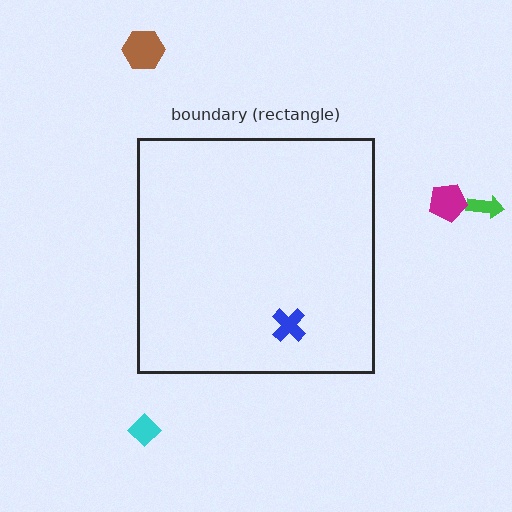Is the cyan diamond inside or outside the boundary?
Outside.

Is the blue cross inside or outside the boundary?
Inside.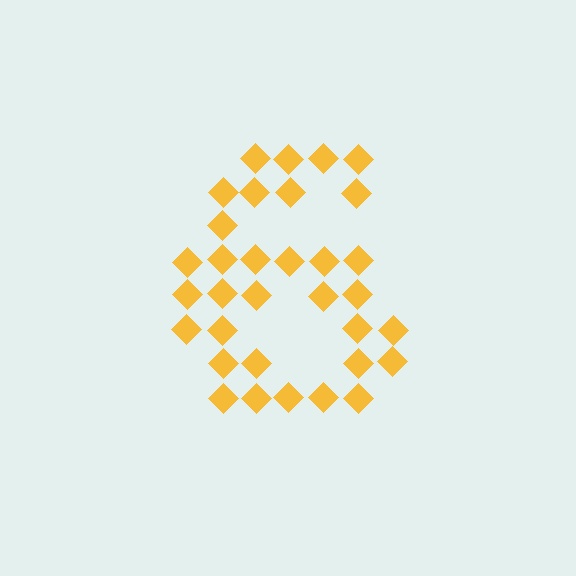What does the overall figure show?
The overall figure shows the digit 6.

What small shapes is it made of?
It is made of small diamonds.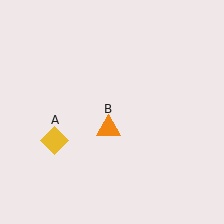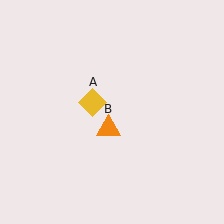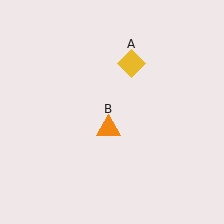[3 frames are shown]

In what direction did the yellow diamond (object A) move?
The yellow diamond (object A) moved up and to the right.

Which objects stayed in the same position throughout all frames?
Orange triangle (object B) remained stationary.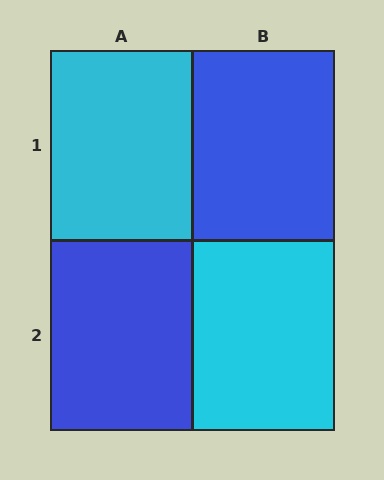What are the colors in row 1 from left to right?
Cyan, blue.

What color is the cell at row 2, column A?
Blue.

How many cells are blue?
2 cells are blue.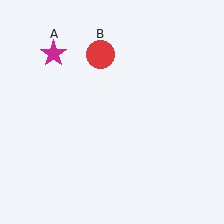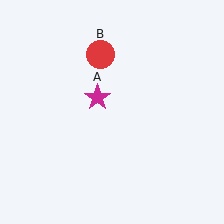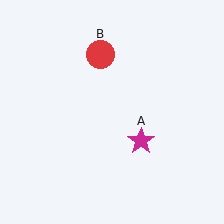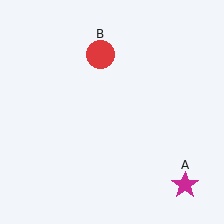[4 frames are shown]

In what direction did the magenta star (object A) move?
The magenta star (object A) moved down and to the right.